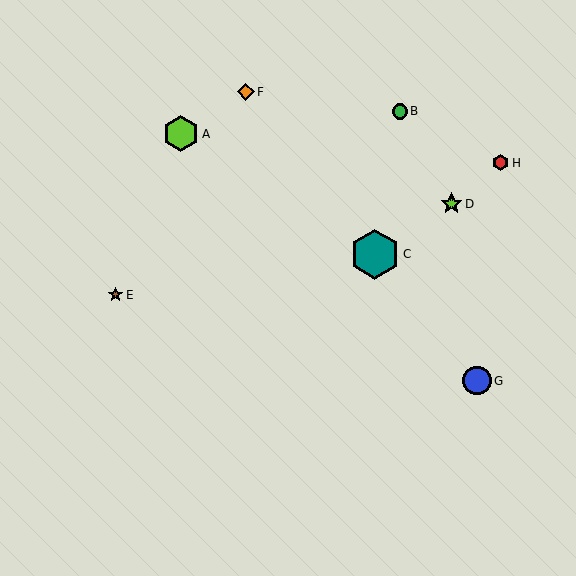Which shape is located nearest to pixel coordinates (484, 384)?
The blue circle (labeled G) at (477, 381) is nearest to that location.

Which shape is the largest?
The teal hexagon (labeled C) is the largest.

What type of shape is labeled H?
Shape H is a red hexagon.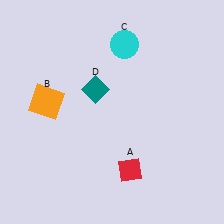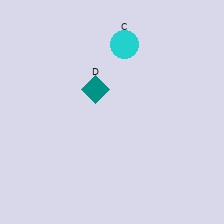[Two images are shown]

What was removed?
The red diamond (A), the orange square (B) were removed in Image 2.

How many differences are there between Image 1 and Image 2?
There are 2 differences between the two images.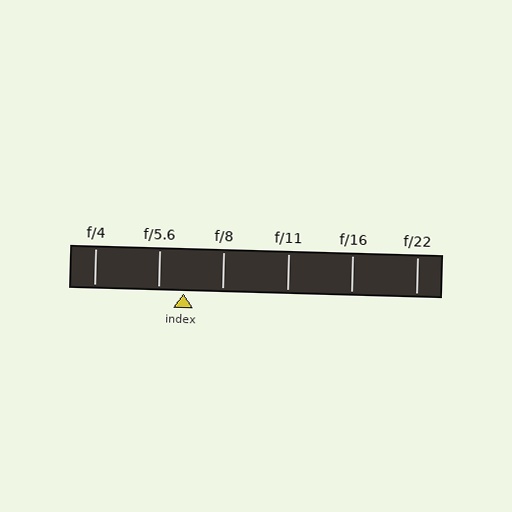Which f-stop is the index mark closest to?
The index mark is closest to f/5.6.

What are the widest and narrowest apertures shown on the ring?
The widest aperture shown is f/4 and the narrowest is f/22.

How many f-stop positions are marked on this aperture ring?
There are 6 f-stop positions marked.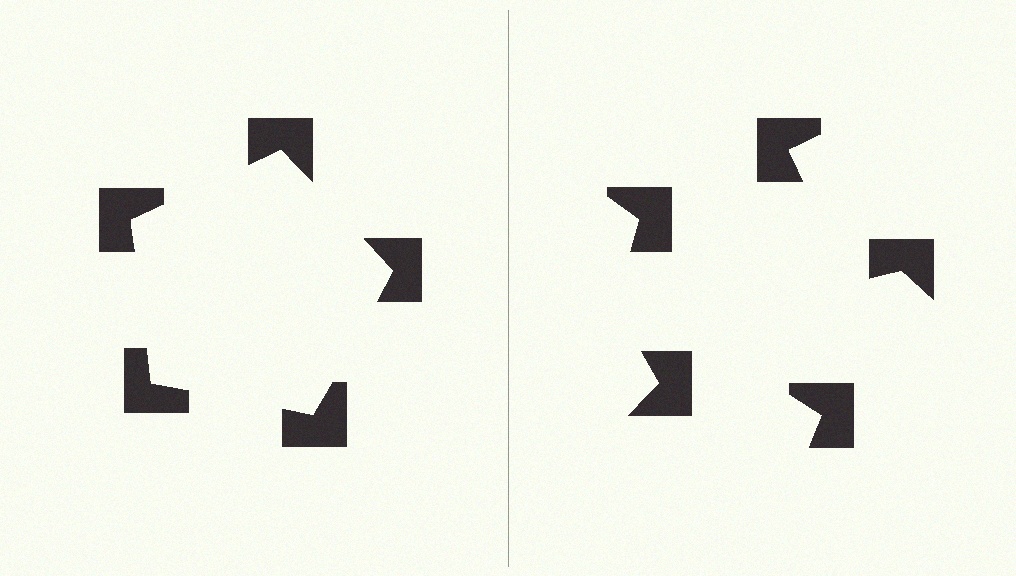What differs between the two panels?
The notched squares are positioned identically on both sides; only the wedge orientations differ. On the left they align to a pentagon; on the right they are misaligned.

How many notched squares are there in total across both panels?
10 — 5 on each side.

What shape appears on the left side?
An illusory pentagon.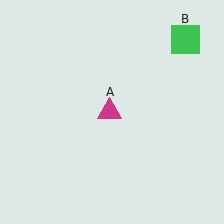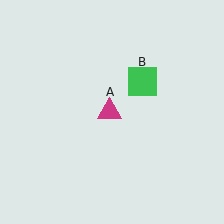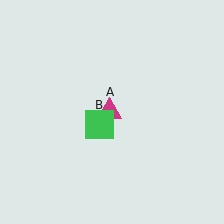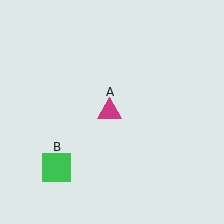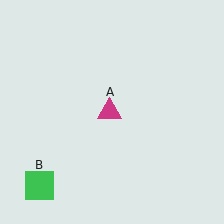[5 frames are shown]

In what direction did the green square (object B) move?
The green square (object B) moved down and to the left.